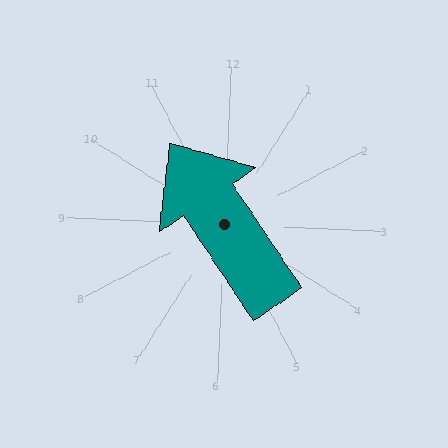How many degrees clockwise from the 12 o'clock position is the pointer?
Approximately 324 degrees.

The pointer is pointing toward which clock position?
Roughly 11 o'clock.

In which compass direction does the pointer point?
Northwest.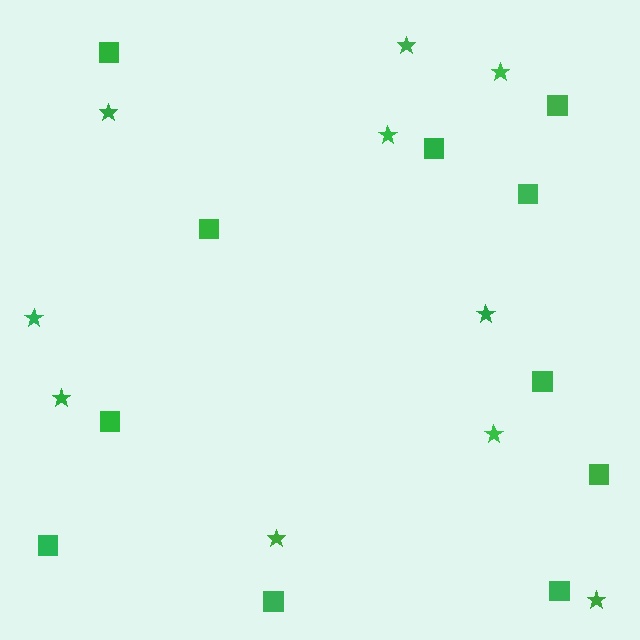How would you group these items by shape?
There are 2 groups: one group of squares (11) and one group of stars (10).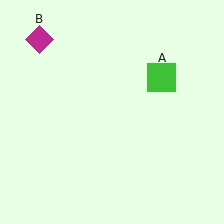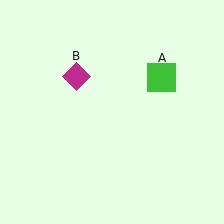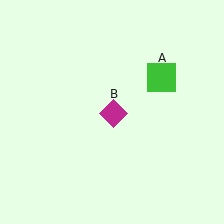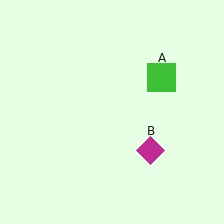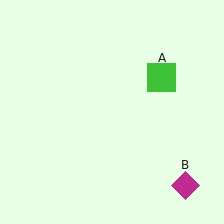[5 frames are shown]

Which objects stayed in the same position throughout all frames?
Green square (object A) remained stationary.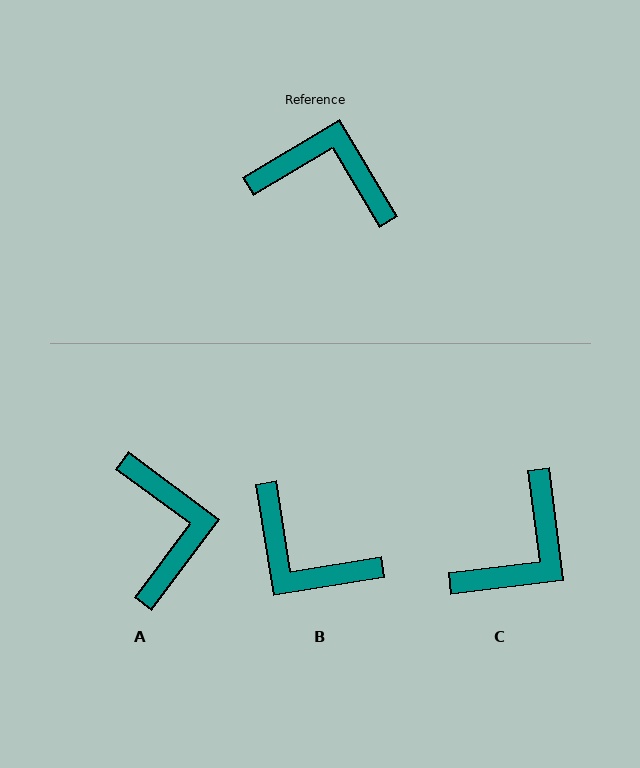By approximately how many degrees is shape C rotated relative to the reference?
Approximately 114 degrees clockwise.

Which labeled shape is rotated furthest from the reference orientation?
B, about 158 degrees away.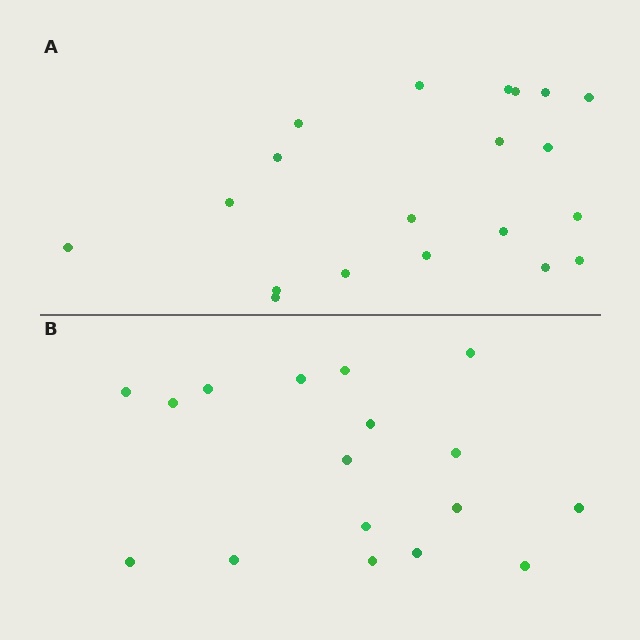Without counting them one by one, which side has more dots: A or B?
Region A (the top region) has more dots.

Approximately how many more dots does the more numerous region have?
Region A has just a few more — roughly 2 or 3 more dots than region B.